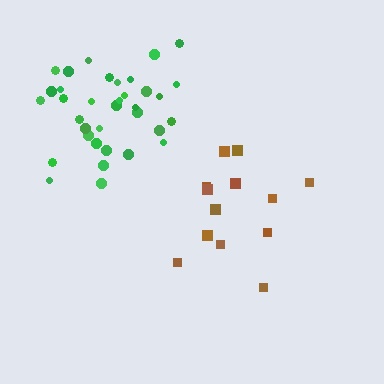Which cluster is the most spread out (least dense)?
Brown.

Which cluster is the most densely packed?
Green.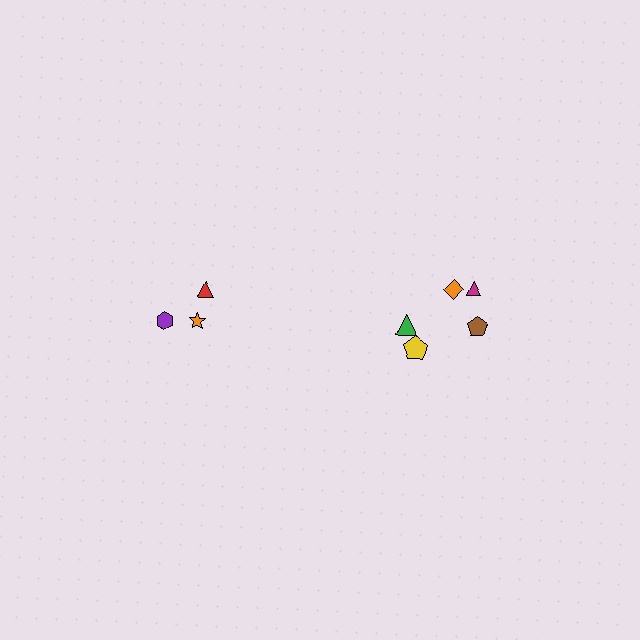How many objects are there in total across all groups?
There are 8 objects.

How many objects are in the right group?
There are 5 objects.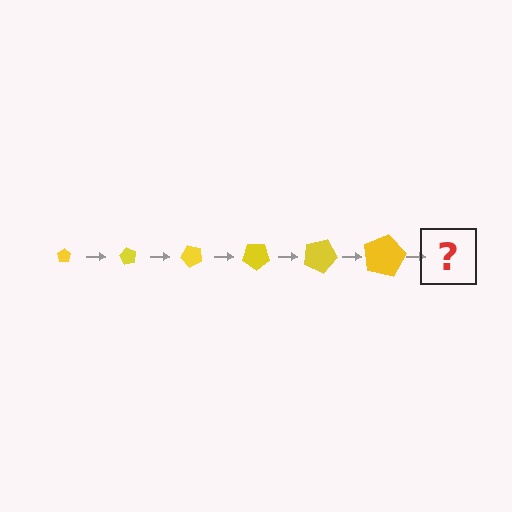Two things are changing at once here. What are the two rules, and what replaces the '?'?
The two rules are that the pentagon grows larger each step and it rotates 60 degrees each step. The '?' should be a pentagon, larger than the previous one and rotated 360 degrees from the start.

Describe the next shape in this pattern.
It should be a pentagon, larger than the previous one and rotated 360 degrees from the start.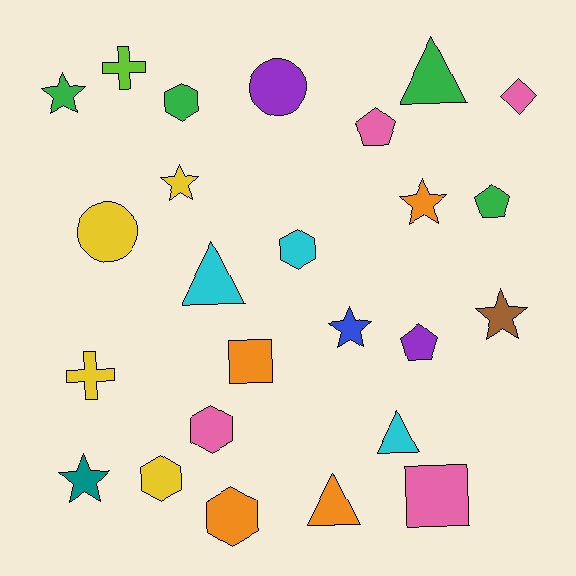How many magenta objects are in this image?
There are no magenta objects.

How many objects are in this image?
There are 25 objects.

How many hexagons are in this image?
There are 5 hexagons.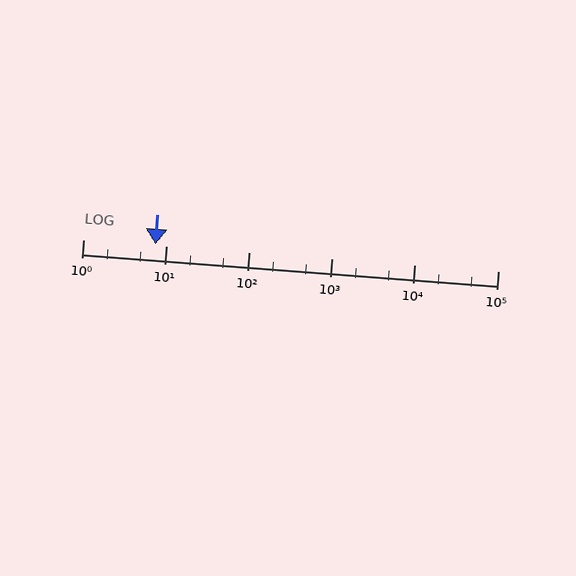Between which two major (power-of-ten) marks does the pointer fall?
The pointer is between 1 and 10.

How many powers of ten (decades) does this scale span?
The scale spans 5 decades, from 1 to 100000.